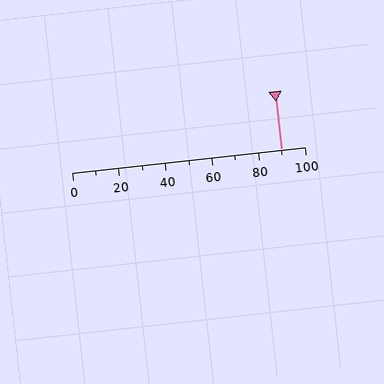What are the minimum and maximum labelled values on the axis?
The axis runs from 0 to 100.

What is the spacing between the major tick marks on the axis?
The major ticks are spaced 20 apart.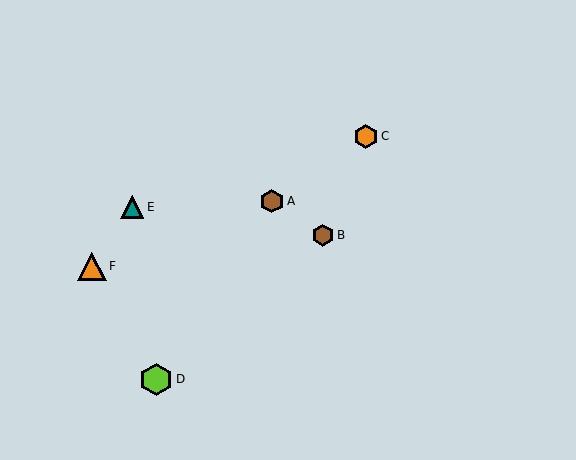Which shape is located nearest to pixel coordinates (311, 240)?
The brown hexagon (labeled B) at (323, 235) is nearest to that location.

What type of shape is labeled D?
Shape D is a lime hexagon.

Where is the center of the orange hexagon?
The center of the orange hexagon is at (366, 136).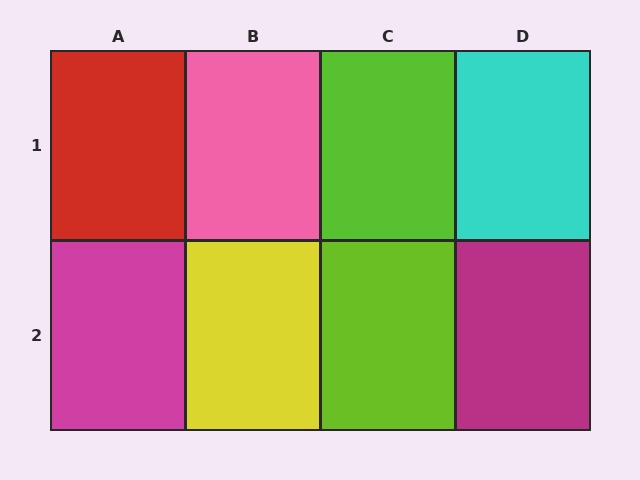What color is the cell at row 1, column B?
Pink.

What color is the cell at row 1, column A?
Red.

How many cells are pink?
1 cell is pink.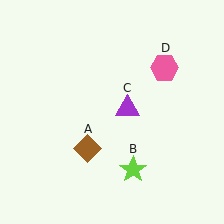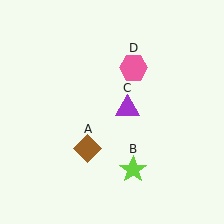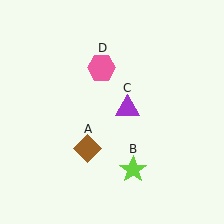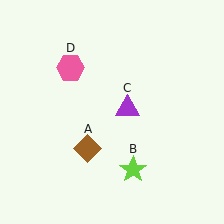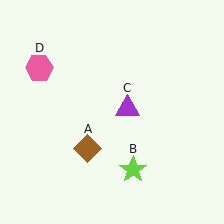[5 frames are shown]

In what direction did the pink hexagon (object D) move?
The pink hexagon (object D) moved left.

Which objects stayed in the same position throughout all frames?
Brown diamond (object A) and lime star (object B) and purple triangle (object C) remained stationary.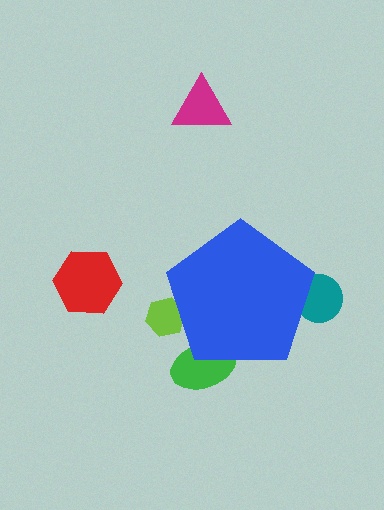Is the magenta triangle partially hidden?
No, the magenta triangle is fully visible.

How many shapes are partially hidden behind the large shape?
3 shapes are partially hidden.